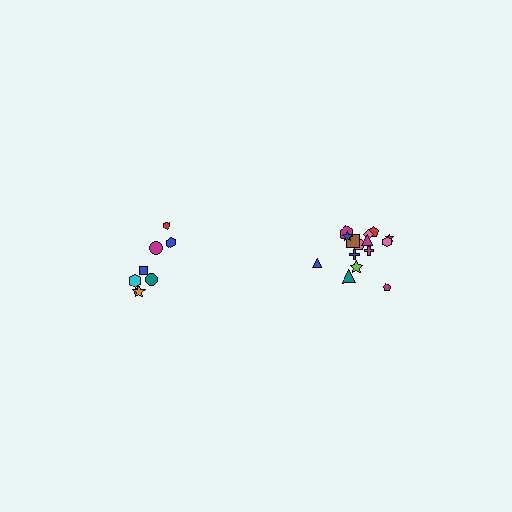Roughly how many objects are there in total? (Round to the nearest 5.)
Roughly 25 objects in total.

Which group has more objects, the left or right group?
The right group.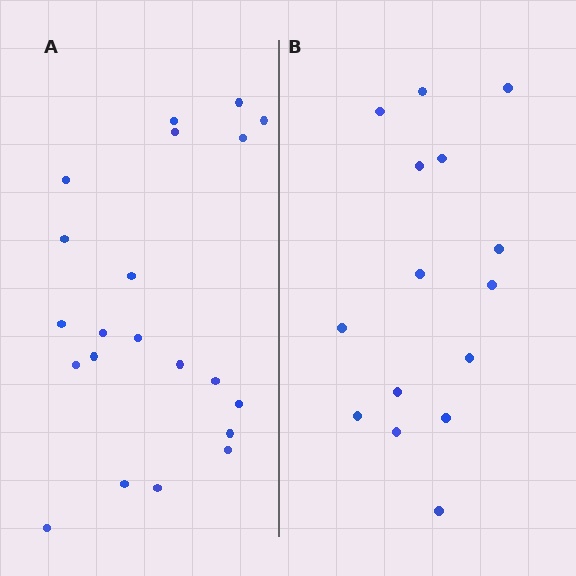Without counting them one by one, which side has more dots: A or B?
Region A (the left region) has more dots.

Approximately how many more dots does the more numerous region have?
Region A has about 6 more dots than region B.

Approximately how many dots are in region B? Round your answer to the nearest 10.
About 20 dots. (The exact count is 15, which rounds to 20.)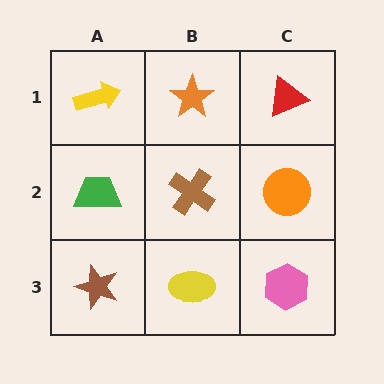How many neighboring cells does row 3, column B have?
3.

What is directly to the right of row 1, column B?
A red triangle.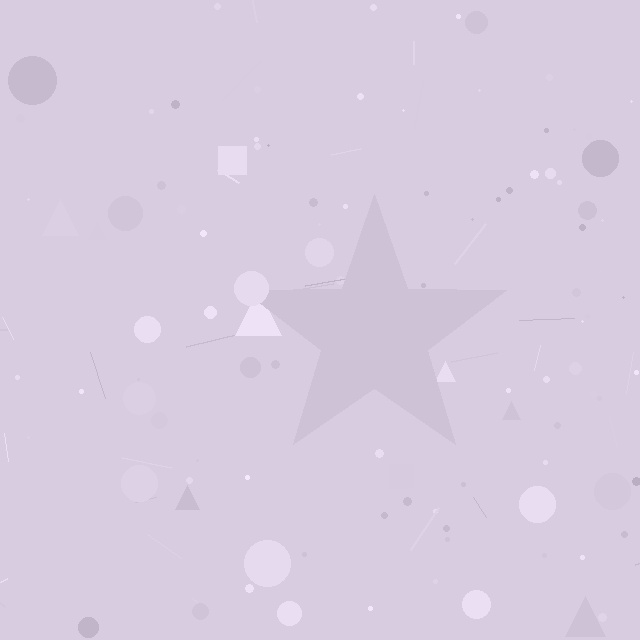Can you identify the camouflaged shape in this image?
The camouflaged shape is a star.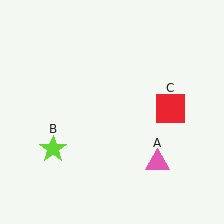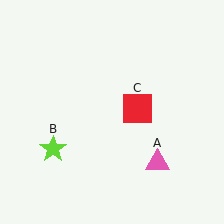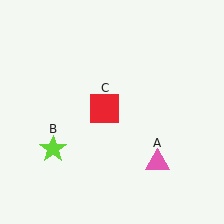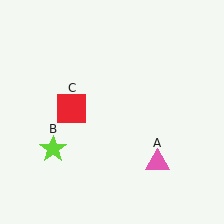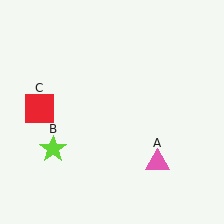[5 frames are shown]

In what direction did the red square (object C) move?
The red square (object C) moved left.